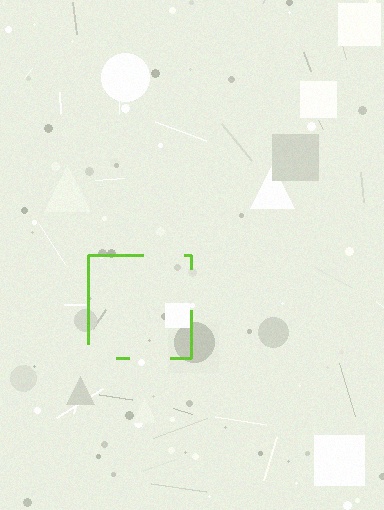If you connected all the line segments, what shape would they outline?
They would outline a square.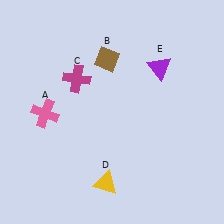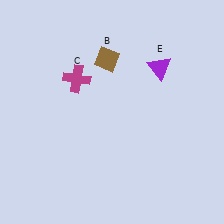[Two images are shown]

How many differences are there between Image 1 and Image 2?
There are 2 differences between the two images.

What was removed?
The yellow triangle (D), the pink cross (A) were removed in Image 2.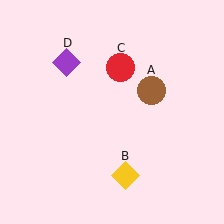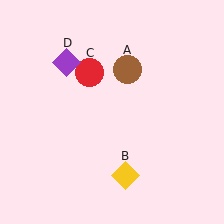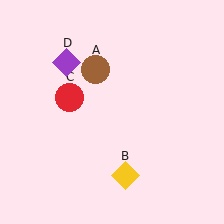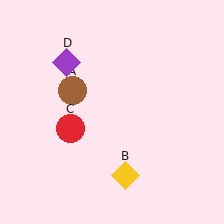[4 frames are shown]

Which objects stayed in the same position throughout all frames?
Yellow diamond (object B) and purple diamond (object D) remained stationary.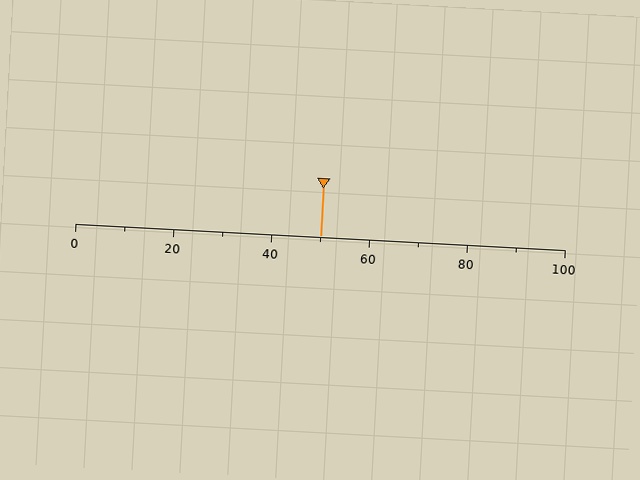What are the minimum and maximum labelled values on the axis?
The axis runs from 0 to 100.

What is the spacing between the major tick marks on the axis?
The major ticks are spaced 20 apart.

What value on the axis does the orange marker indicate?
The marker indicates approximately 50.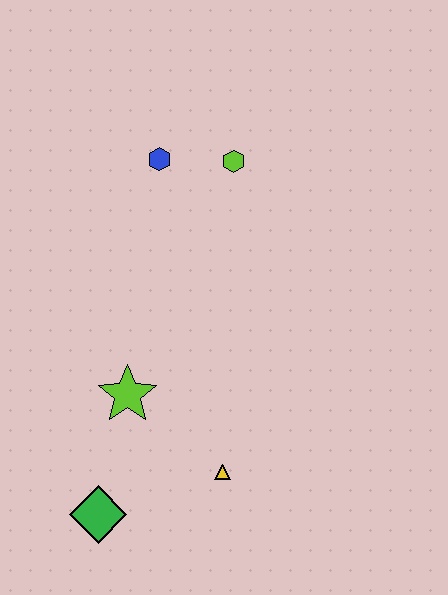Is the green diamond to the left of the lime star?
Yes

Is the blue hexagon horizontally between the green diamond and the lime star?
No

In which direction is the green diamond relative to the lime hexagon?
The green diamond is below the lime hexagon.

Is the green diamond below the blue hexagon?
Yes